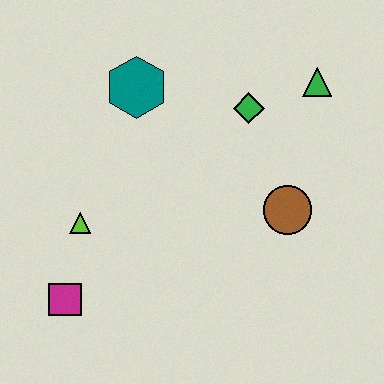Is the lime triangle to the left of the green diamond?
Yes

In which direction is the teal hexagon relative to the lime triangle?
The teal hexagon is above the lime triangle.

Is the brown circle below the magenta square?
No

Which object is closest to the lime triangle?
The magenta square is closest to the lime triangle.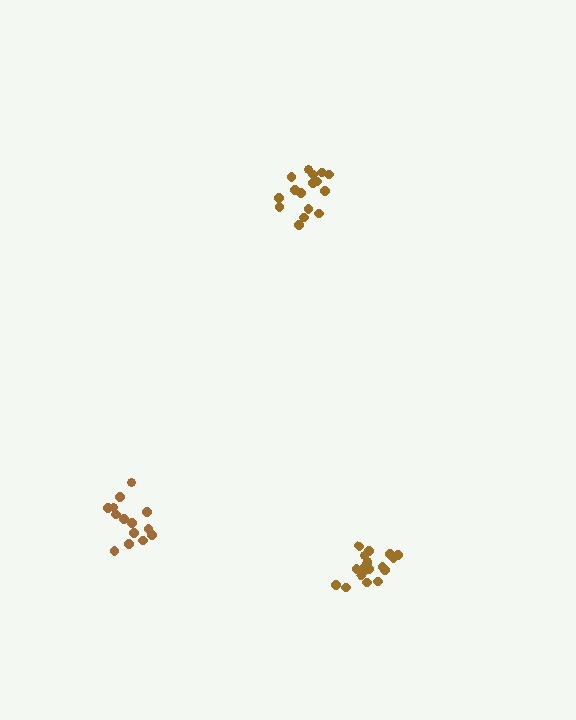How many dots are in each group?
Group 1: 18 dots, Group 2: 14 dots, Group 3: 16 dots (48 total).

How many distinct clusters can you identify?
There are 3 distinct clusters.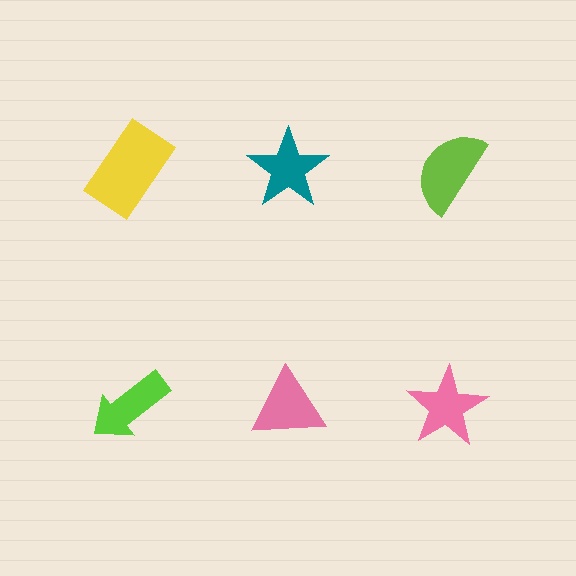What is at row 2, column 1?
A lime arrow.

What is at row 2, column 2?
A pink triangle.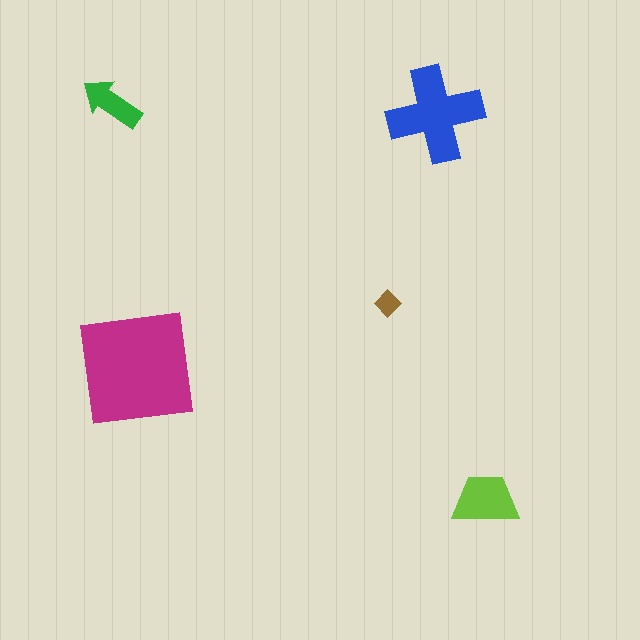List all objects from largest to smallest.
The magenta square, the blue cross, the lime trapezoid, the green arrow, the brown diamond.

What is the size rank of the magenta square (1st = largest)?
1st.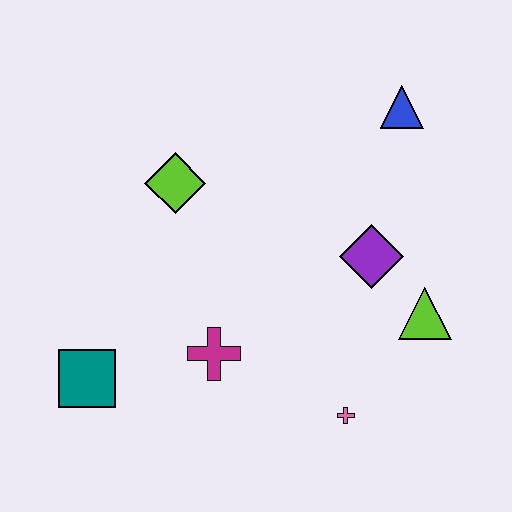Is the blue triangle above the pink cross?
Yes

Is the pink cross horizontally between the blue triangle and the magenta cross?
Yes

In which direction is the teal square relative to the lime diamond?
The teal square is below the lime diamond.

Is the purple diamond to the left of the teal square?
No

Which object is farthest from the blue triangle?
The teal square is farthest from the blue triangle.